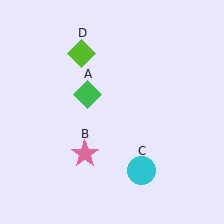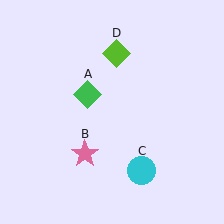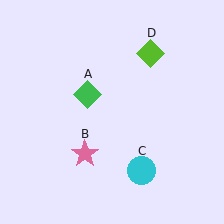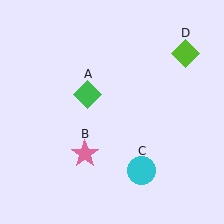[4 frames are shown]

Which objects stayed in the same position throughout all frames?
Green diamond (object A) and pink star (object B) and cyan circle (object C) remained stationary.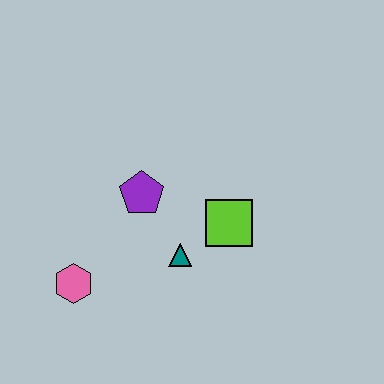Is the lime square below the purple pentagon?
Yes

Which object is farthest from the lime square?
The pink hexagon is farthest from the lime square.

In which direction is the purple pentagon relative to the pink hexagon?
The purple pentagon is above the pink hexagon.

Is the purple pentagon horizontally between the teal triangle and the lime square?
No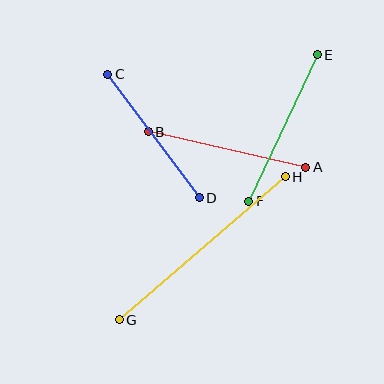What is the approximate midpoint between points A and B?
The midpoint is at approximately (227, 150) pixels.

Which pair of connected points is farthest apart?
Points G and H are farthest apart.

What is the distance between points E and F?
The distance is approximately 162 pixels.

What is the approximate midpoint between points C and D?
The midpoint is at approximately (153, 136) pixels.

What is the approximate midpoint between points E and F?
The midpoint is at approximately (283, 128) pixels.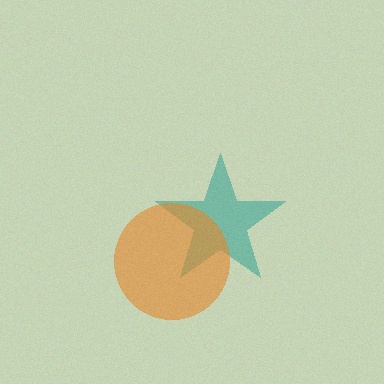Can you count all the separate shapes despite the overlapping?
Yes, there are 2 separate shapes.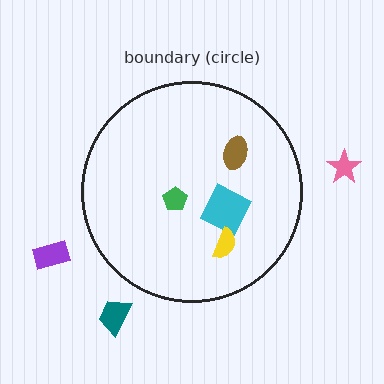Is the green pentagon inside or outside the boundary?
Inside.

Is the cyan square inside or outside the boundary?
Inside.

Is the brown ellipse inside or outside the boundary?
Inside.